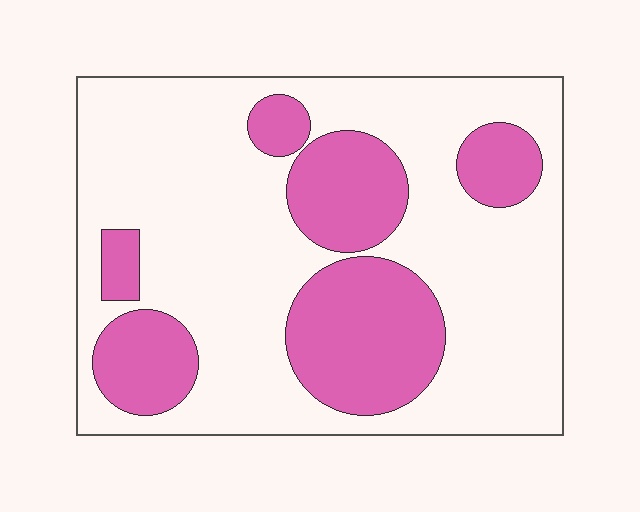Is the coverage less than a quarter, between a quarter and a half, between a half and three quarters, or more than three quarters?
Between a quarter and a half.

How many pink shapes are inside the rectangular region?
6.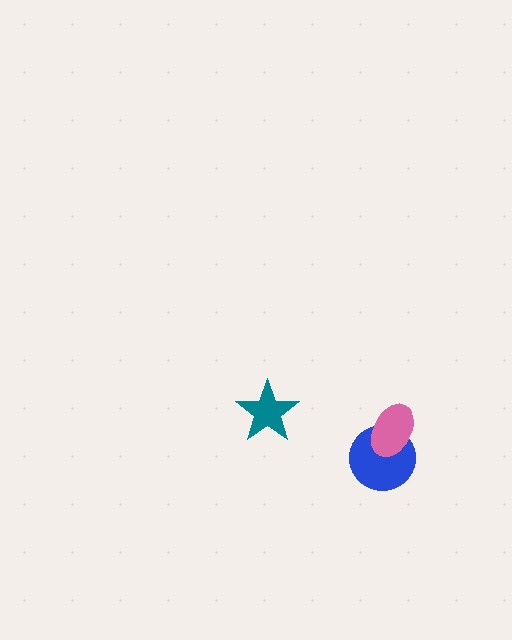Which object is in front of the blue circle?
The pink ellipse is in front of the blue circle.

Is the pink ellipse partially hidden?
No, no other shape covers it.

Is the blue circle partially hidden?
Yes, it is partially covered by another shape.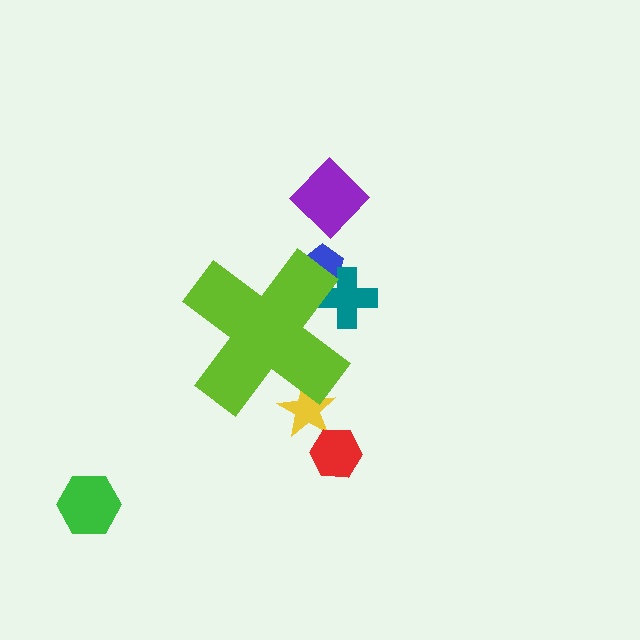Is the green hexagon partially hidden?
No, the green hexagon is fully visible.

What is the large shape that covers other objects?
A lime cross.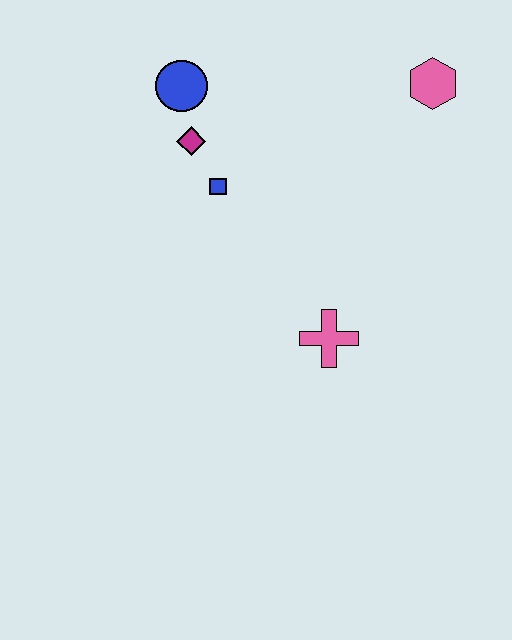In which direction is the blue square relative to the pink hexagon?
The blue square is to the left of the pink hexagon.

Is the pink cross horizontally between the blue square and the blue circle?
No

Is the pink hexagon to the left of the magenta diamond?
No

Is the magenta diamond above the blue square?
Yes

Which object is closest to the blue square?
The magenta diamond is closest to the blue square.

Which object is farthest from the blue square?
The pink hexagon is farthest from the blue square.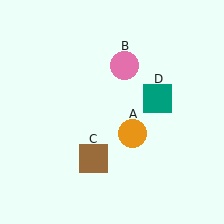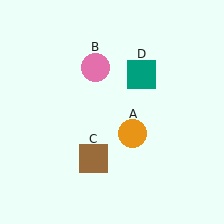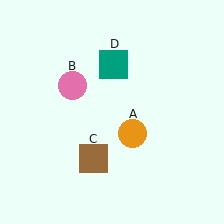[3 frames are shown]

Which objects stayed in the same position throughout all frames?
Orange circle (object A) and brown square (object C) remained stationary.